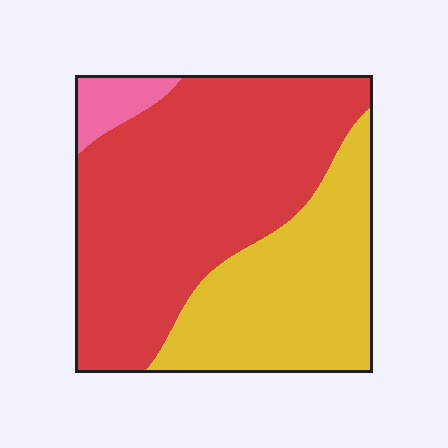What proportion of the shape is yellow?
Yellow takes up between a third and a half of the shape.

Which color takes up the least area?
Pink, at roughly 5%.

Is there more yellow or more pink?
Yellow.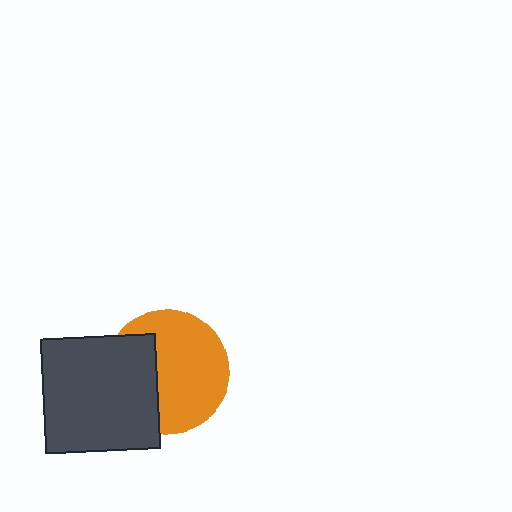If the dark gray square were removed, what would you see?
You would see the complete orange circle.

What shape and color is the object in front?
The object in front is a dark gray square.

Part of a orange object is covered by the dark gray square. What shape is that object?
It is a circle.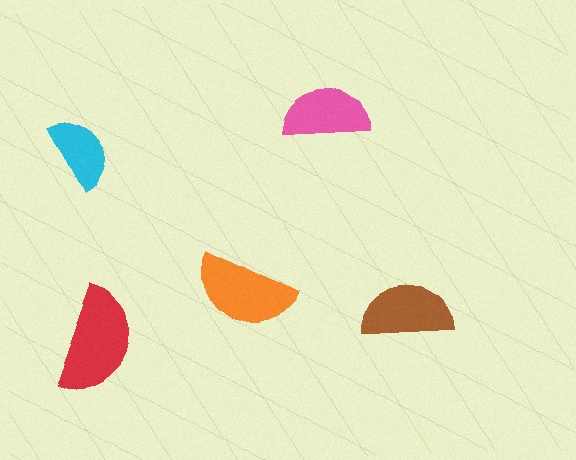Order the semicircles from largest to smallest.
the red one, the orange one, the brown one, the pink one, the cyan one.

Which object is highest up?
The pink semicircle is topmost.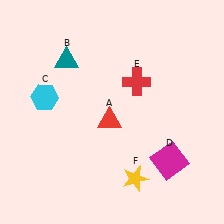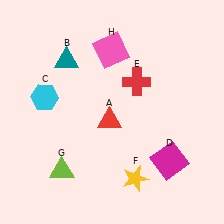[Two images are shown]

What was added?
A lime triangle (G), a pink square (H) were added in Image 2.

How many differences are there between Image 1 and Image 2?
There are 2 differences between the two images.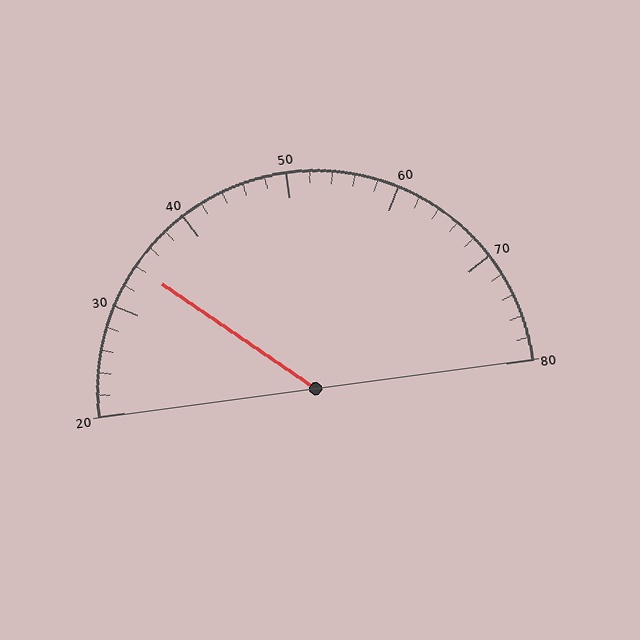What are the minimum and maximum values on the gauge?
The gauge ranges from 20 to 80.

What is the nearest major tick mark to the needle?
The nearest major tick mark is 30.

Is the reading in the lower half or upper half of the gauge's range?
The reading is in the lower half of the range (20 to 80).